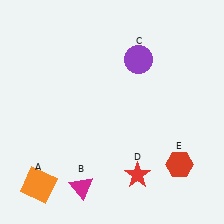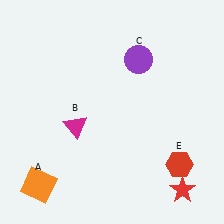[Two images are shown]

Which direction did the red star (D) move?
The red star (D) moved right.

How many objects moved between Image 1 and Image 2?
2 objects moved between the two images.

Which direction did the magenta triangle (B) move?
The magenta triangle (B) moved up.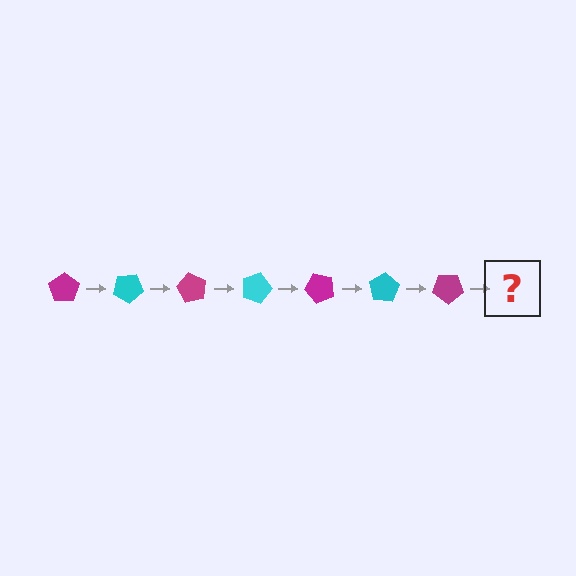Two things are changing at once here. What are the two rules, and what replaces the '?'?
The two rules are that it rotates 30 degrees each step and the color cycles through magenta and cyan. The '?' should be a cyan pentagon, rotated 210 degrees from the start.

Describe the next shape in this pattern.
It should be a cyan pentagon, rotated 210 degrees from the start.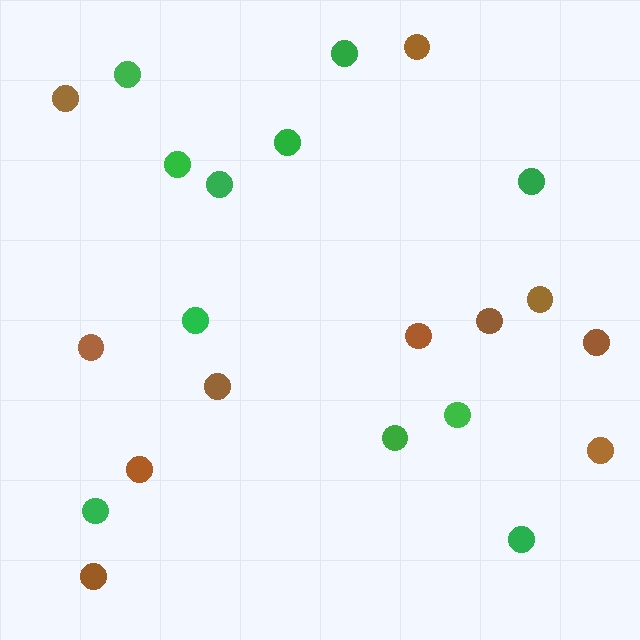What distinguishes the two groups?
There are 2 groups: one group of brown circles (11) and one group of green circles (11).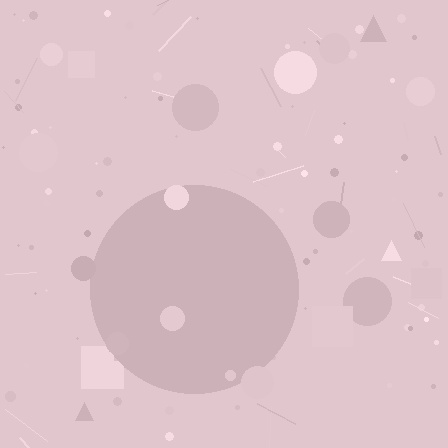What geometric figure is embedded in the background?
A circle is embedded in the background.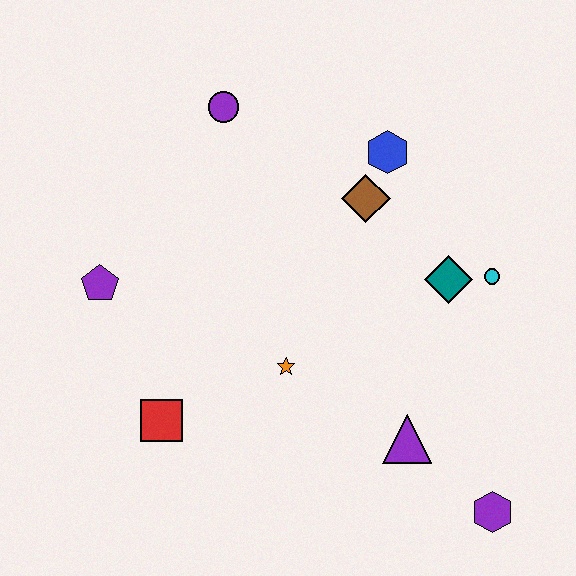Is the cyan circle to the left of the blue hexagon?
No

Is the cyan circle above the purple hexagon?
Yes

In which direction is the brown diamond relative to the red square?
The brown diamond is above the red square.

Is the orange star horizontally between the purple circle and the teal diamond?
Yes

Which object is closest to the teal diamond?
The cyan circle is closest to the teal diamond.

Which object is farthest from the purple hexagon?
The purple circle is farthest from the purple hexagon.